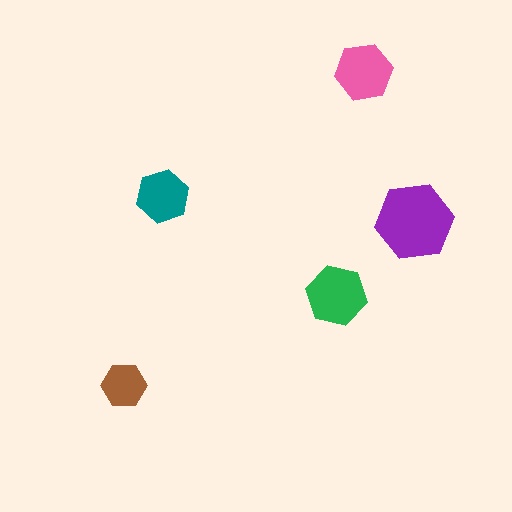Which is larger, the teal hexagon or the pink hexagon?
The pink one.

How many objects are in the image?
There are 5 objects in the image.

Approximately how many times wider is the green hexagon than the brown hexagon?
About 1.5 times wider.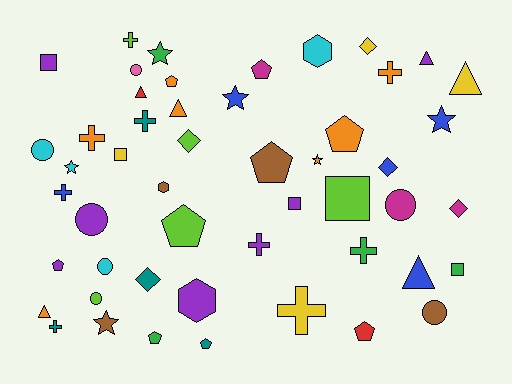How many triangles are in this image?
There are 6 triangles.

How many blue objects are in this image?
There are 5 blue objects.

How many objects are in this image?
There are 50 objects.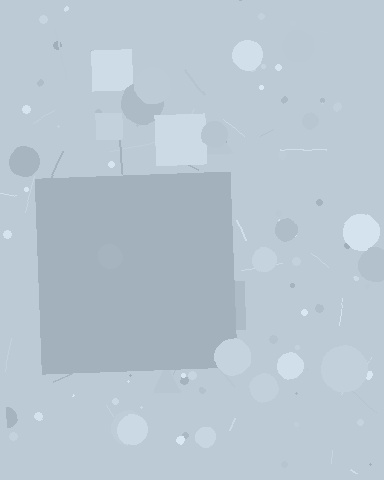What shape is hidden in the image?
A square is hidden in the image.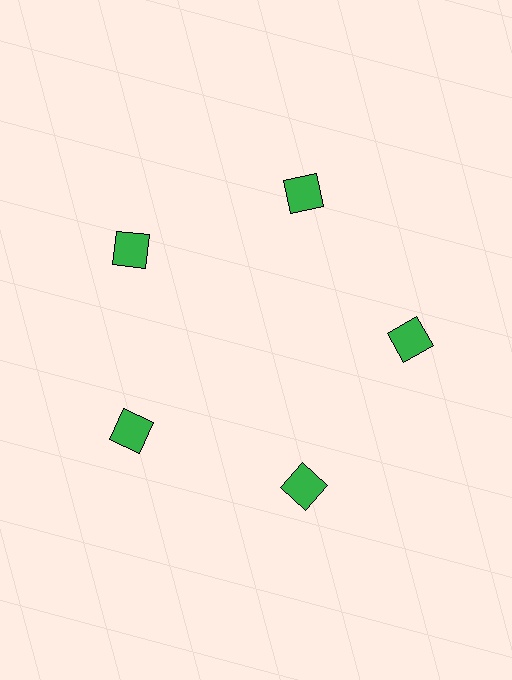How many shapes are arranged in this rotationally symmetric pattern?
There are 5 shapes, arranged in 5 groups of 1.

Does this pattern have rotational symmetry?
Yes, this pattern has 5-fold rotational symmetry. It looks the same after rotating 72 degrees around the center.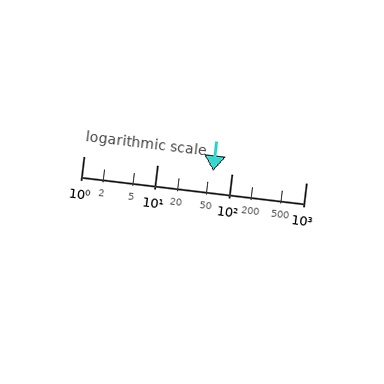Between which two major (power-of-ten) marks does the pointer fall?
The pointer is between 10 and 100.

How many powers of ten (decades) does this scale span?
The scale spans 3 decades, from 1 to 1000.